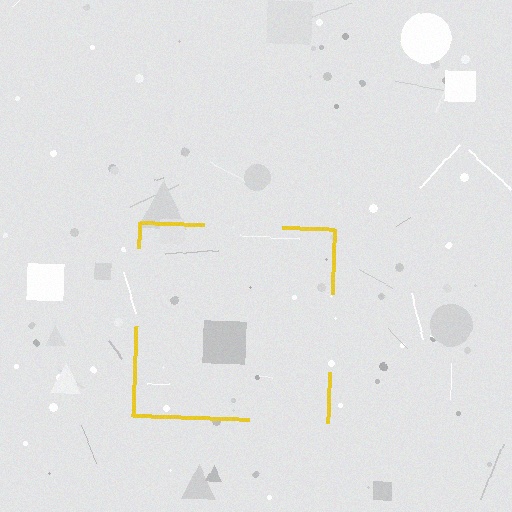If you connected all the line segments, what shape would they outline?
They would outline a square.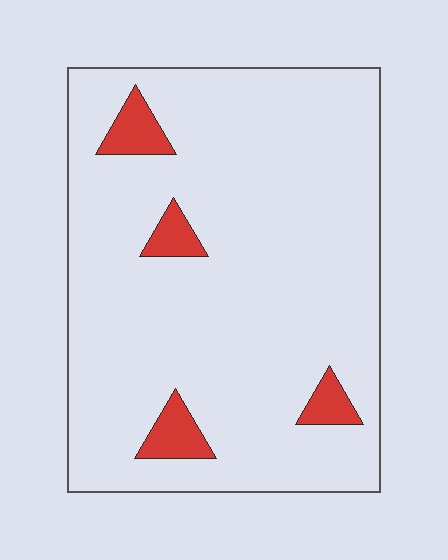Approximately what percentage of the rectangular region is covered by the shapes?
Approximately 10%.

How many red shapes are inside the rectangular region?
4.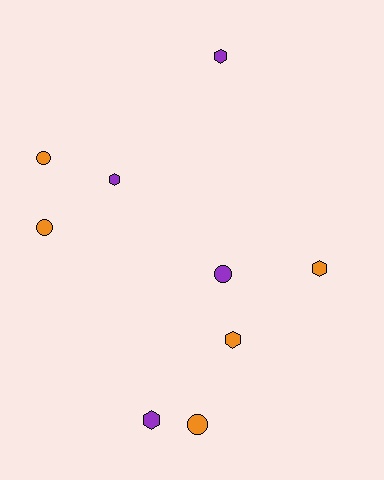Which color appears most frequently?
Orange, with 5 objects.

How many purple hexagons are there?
There are 3 purple hexagons.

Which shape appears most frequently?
Hexagon, with 5 objects.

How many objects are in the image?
There are 9 objects.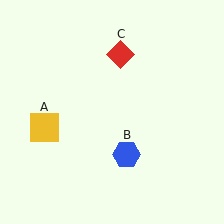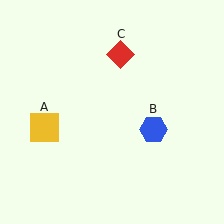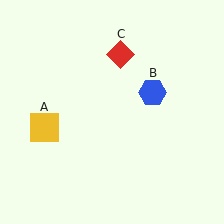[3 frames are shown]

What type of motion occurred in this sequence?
The blue hexagon (object B) rotated counterclockwise around the center of the scene.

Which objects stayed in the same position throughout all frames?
Yellow square (object A) and red diamond (object C) remained stationary.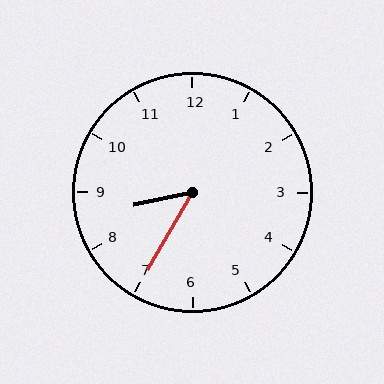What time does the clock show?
8:35.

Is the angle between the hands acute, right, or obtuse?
It is acute.